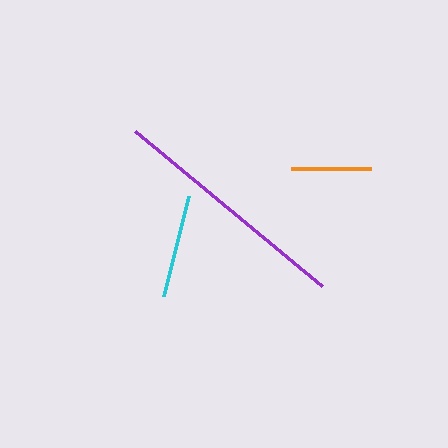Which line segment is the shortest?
The orange line is the shortest at approximately 80 pixels.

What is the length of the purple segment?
The purple segment is approximately 243 pixels long.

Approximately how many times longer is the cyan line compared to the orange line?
The cyan line is approximately 1.3 times the length of the orange line.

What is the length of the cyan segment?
The cyan segment is approximately 103 pixels long.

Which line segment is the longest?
The purple line is the longest at approximately 243 pixels.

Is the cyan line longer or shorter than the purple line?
The purple line is longer than the cyan line.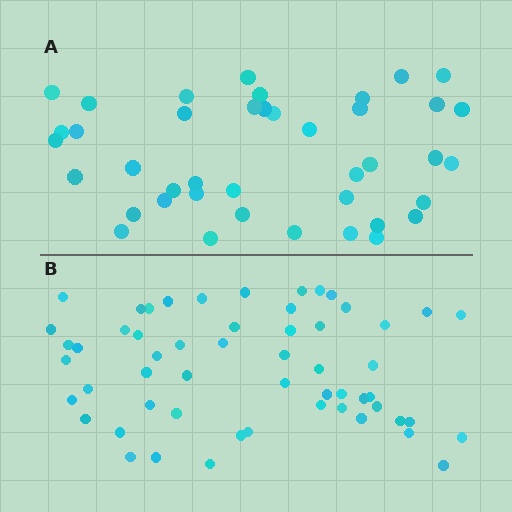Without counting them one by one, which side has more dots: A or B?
Region B (the bottom region) has more dots.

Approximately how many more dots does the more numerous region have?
Region B has approximately 15 more dots than region A.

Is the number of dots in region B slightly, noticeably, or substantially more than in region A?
Region B has noticeably more, but not dramatically so. The ratio is roughly 1.4 to 1.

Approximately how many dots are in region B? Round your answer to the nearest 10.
About 60 dots. (The exact count is 56, which rounds to 60.)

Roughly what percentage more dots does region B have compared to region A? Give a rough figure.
About 35% more.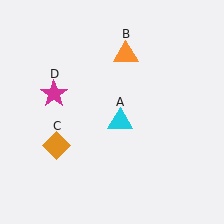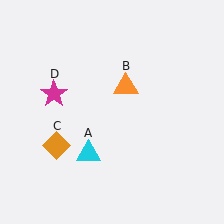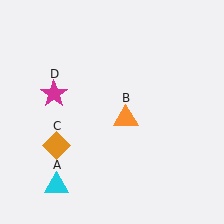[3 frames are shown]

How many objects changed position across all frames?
2 objects changed position: cyan triangle (object A), orange triangle (object B).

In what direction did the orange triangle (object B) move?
The orange triangle (object B) moved down.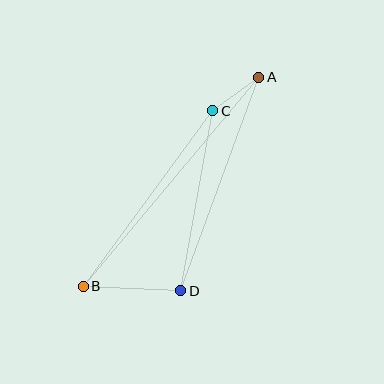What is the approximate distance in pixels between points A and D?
The distance between A and D is approximately 227 pixels.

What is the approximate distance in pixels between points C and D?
The distance between C and D is approximately 183 pixels.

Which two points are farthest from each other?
Points A and B are farthest from each other.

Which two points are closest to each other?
Points A and C are closest to each other.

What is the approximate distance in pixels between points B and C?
The distance between B and C is approximately 218 pixels.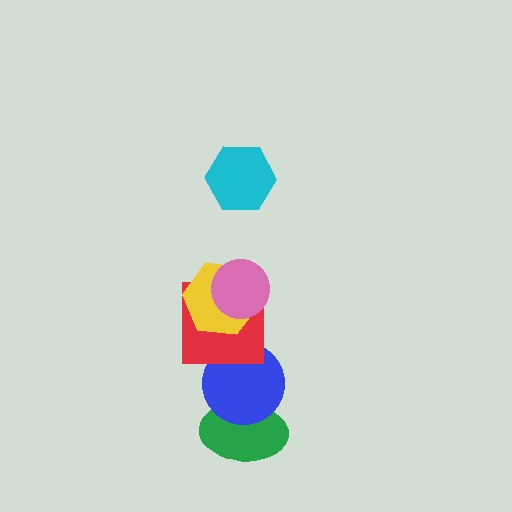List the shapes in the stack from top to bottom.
From top to bottom: the cyan hexagon, the pink circle, the yellow hexagon, the red square, the blue circle, the green ellipse.